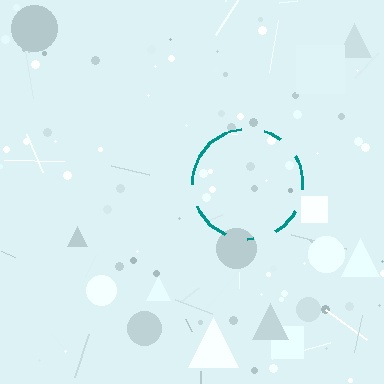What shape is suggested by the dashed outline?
The dashed outline suggests a circle.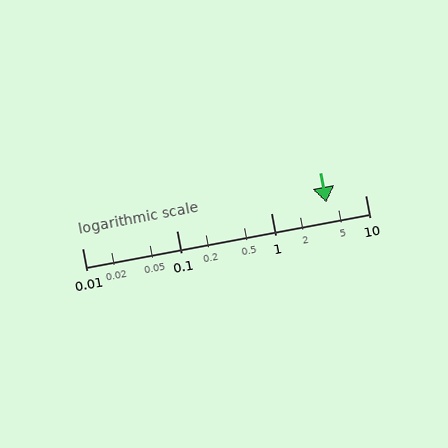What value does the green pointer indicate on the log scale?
The pointer indicates approximately 3.9.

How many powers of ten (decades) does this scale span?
The scale spans 3 decades, from 0.01 to 10.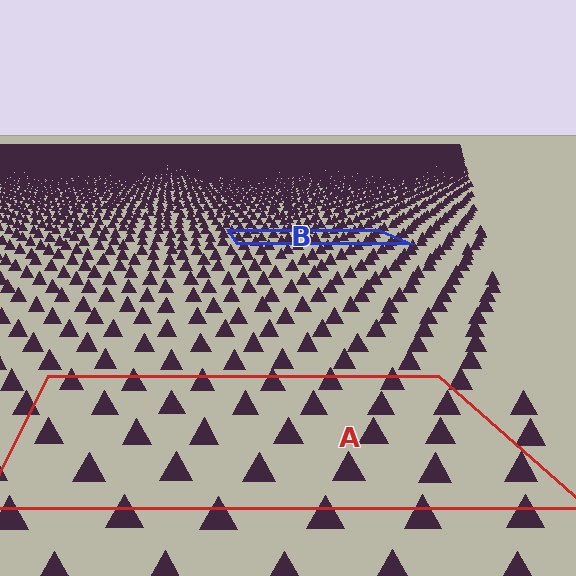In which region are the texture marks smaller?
The texture marks are smaller in region B, because it is farther away.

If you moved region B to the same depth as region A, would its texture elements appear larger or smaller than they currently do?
They would appear larger. At a closer depth, the same texture elements are projected at a bigger on-screen size.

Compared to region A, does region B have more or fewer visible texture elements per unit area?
Region B has more texture elements per unit area — they are packed more densely because it is farther away.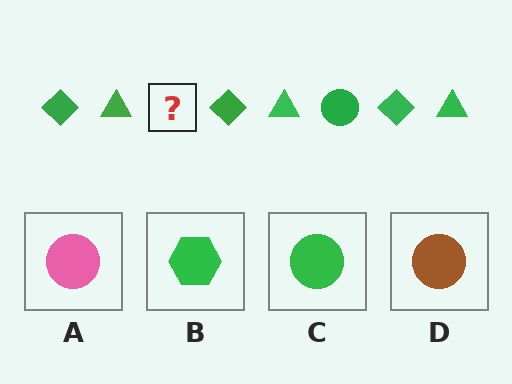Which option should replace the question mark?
Option C.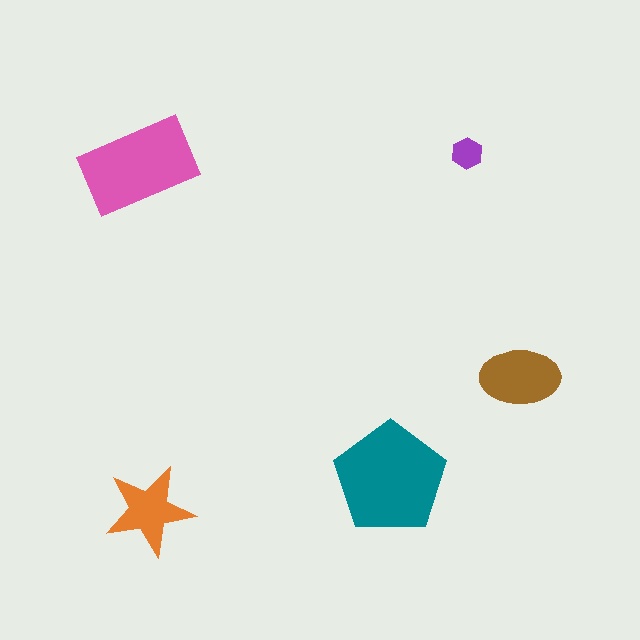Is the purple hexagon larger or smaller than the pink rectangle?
Smaller.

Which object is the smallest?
The purple hexagon.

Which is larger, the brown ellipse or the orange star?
The brown ellipse.